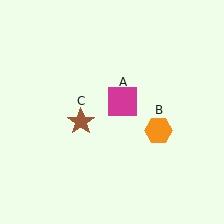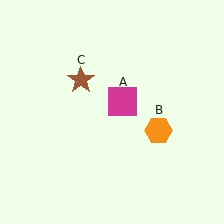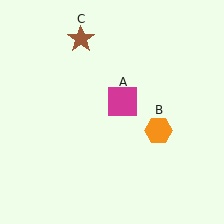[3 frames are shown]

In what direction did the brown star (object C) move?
The brown star (object C) moved up.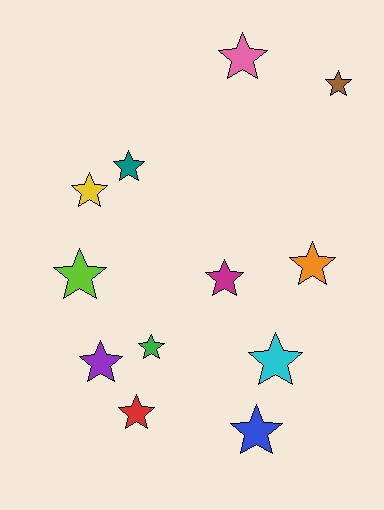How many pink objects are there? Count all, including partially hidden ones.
There is 1 pink object.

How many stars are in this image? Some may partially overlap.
There are 12 stars.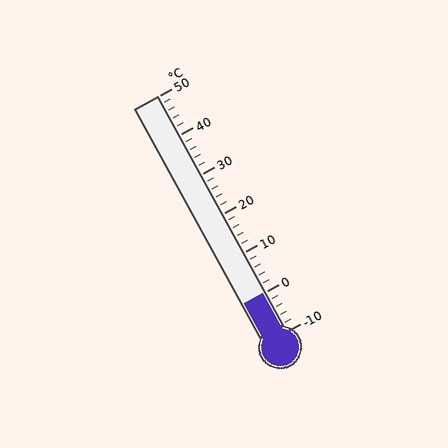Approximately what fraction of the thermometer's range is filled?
The thermometer is filled to approximately 15% of its range.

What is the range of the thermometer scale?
The thermometer scale ranges from -10°C to 50°C.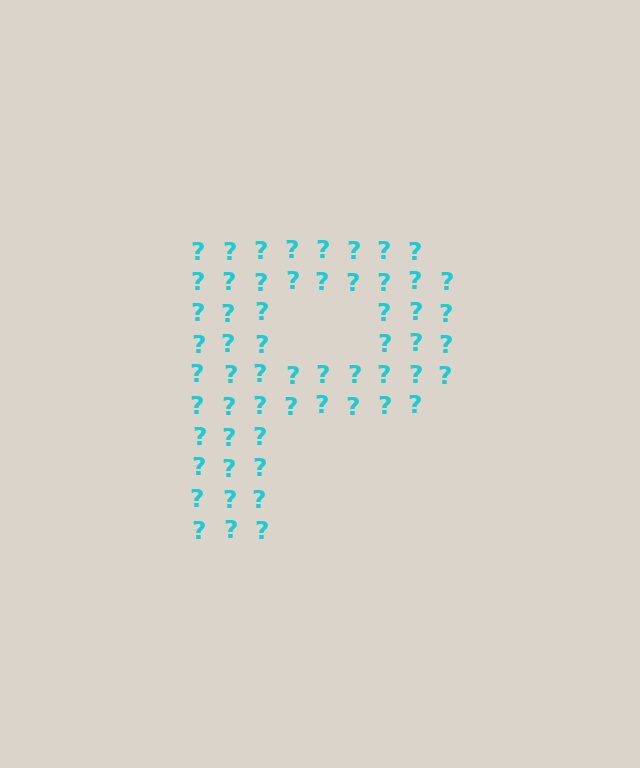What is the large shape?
The large shape is the letter P.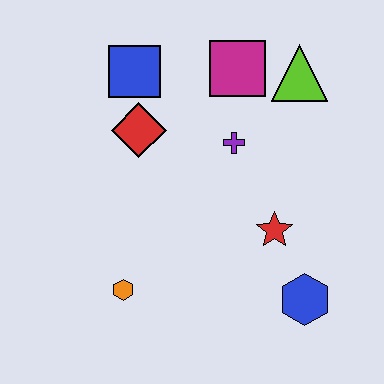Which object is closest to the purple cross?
The magenta square is closest to the purple cross.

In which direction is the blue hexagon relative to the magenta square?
The blue hexagon is below the magenta square.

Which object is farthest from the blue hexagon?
The blue square is farthest from the blue hexagon.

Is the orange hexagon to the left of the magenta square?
Yes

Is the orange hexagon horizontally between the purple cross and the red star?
No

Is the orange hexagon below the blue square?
Yes